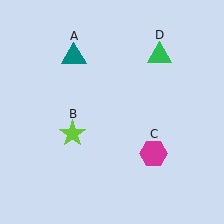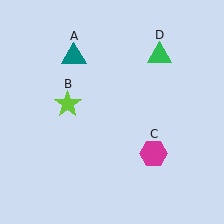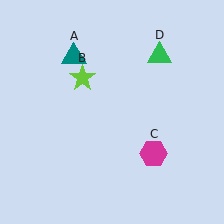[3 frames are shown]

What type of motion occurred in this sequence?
The lime star (object B) rotated clockwise around the center of the scene.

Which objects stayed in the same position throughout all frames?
Teal triangle (object A) and magenta hexagon (object C) and green triangle (object D) remained stationary.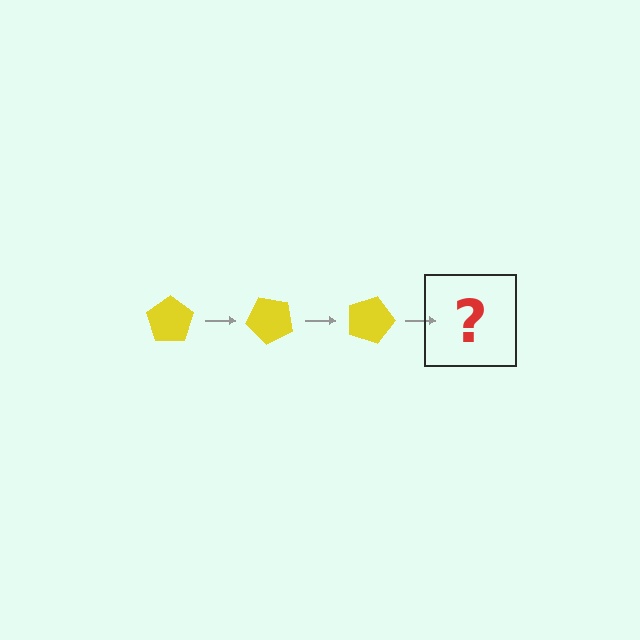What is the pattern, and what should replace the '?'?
The pattern is that the pentagon rotates 45 degrees each step. The '?' should be a yellow pentagon rotated 135 degrees.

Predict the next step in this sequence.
The next step is a yellow pentagon rotated 135 degrees.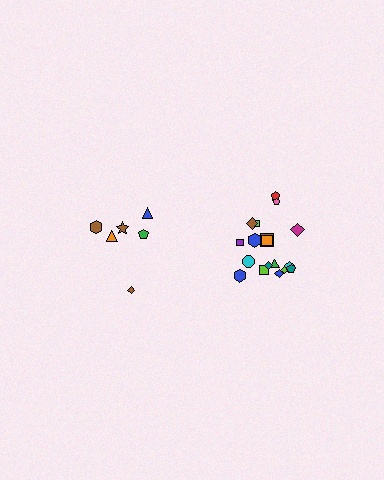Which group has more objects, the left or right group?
The right group.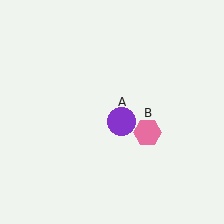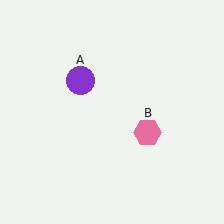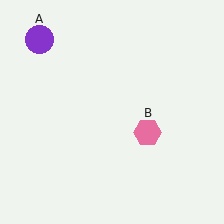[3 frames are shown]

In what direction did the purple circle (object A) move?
The purple circle (object A) moved up and to the left.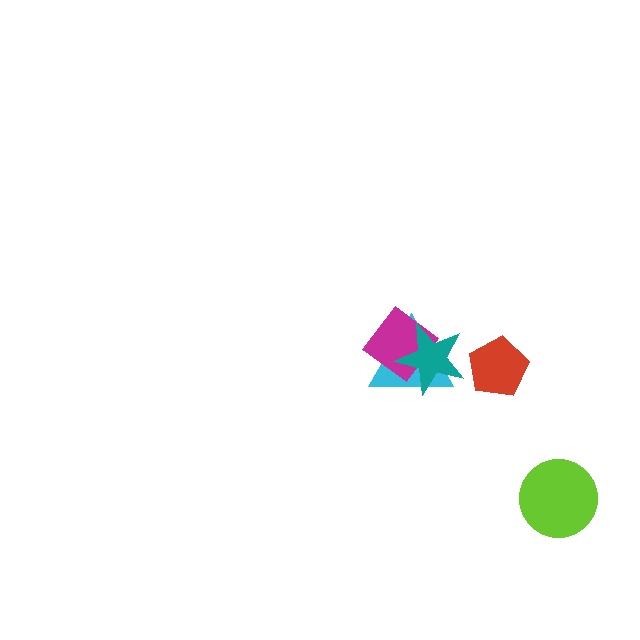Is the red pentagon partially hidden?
No, no other shape covers it.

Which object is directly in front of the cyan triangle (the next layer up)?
The magenta diamond is directly in front of the cyan triangle.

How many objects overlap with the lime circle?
0 objects overlap with the lime circle.